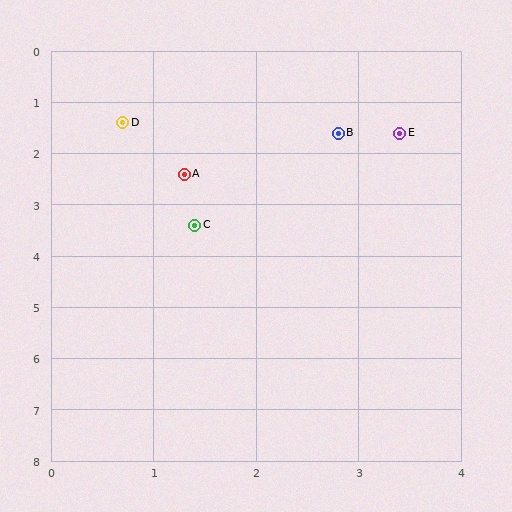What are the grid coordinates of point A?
Point A is at approximately (1.3, 2.4).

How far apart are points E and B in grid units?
Points E and B are about 0.6 grid units apart.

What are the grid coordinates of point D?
Point D is at approximately (0.7, 1.4).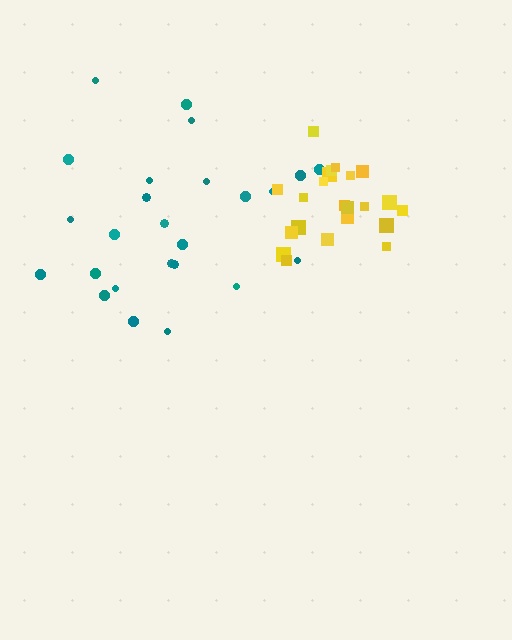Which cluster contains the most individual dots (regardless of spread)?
Teal (25).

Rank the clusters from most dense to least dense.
yellow, teal.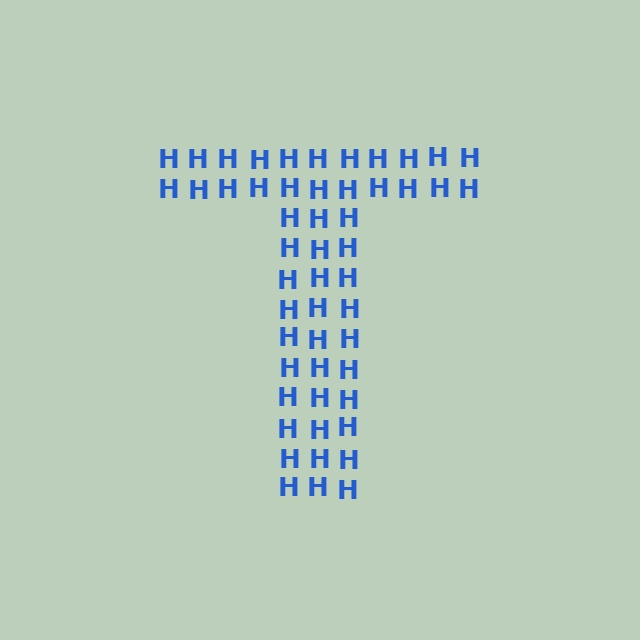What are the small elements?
The small elements are letter H's.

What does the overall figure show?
The overall figure shows the letter T.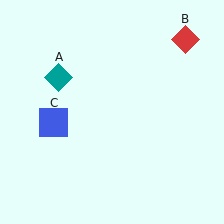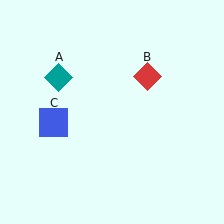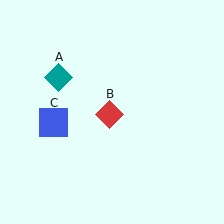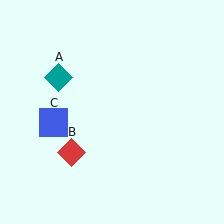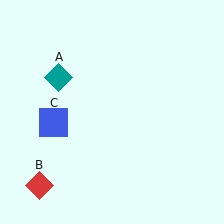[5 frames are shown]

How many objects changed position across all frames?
1 object changed position: red diamond (object B).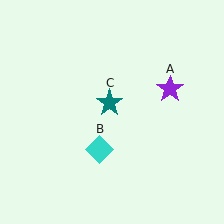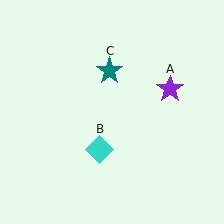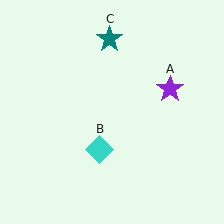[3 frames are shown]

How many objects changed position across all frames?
1 object changed position: teal star (object C).